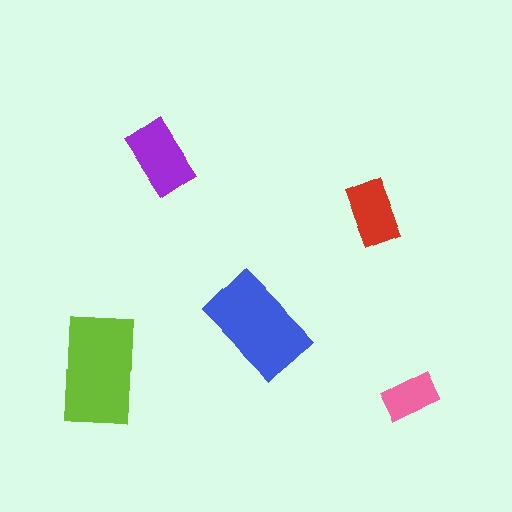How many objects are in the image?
There are 5 objects in the image.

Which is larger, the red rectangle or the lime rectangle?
The lime one.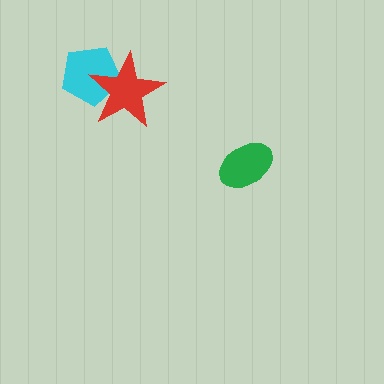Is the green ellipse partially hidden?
No, no other shape covers it.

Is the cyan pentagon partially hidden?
Yes, it is partially covered by another shape.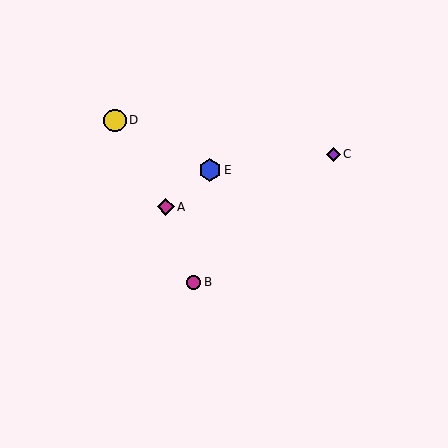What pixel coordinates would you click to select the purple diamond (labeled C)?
Click at (334, 154) to select the purple diamond C.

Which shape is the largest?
The yellow circle (labeled D) is the largest.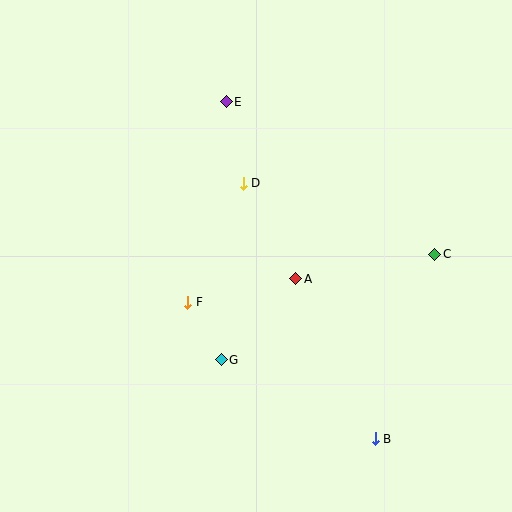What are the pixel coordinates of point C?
Point C is at (435, 254).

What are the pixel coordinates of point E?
Point E is at (226, 102).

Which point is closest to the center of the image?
Point A at (296, 279) is closest to the center.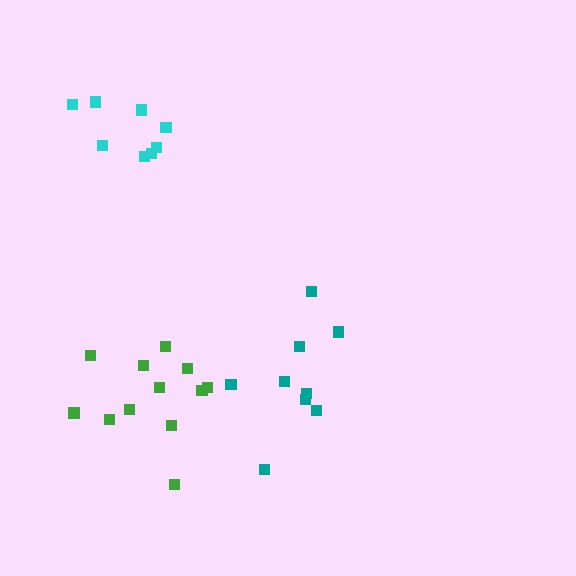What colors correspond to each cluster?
The clusters are colored: teal, cyan, green.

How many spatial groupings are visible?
There are 3 spatial groupings.